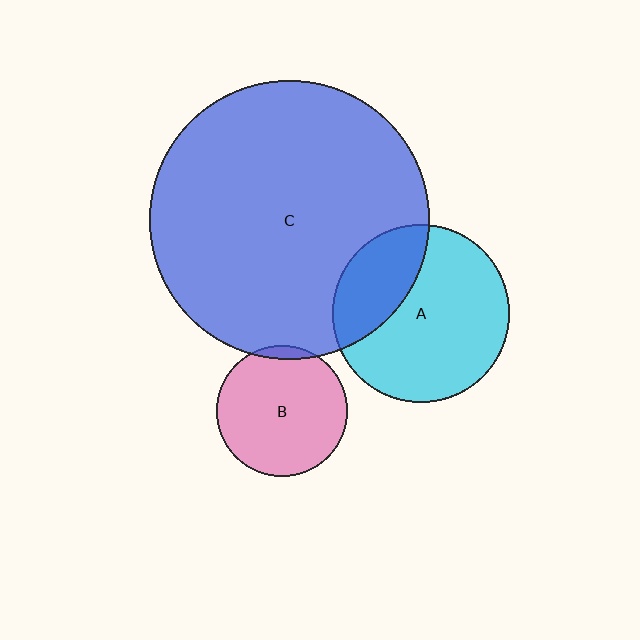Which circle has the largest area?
Circle C (blue).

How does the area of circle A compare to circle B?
Approximately 1.8 times.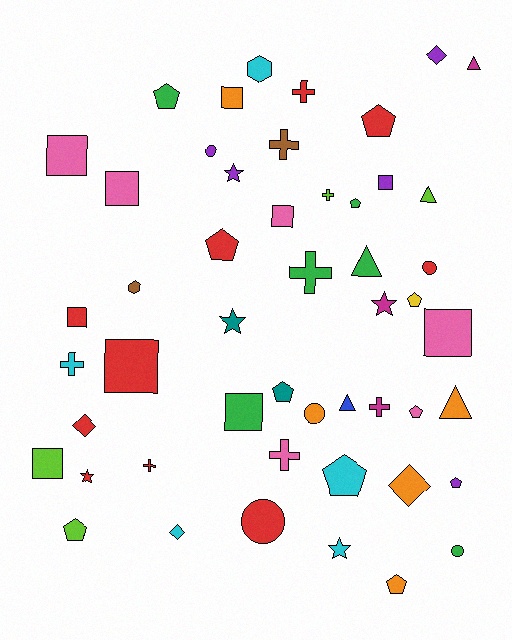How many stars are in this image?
There are 5 stars.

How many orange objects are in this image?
There are 5 orange objects.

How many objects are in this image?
There are 50 objects.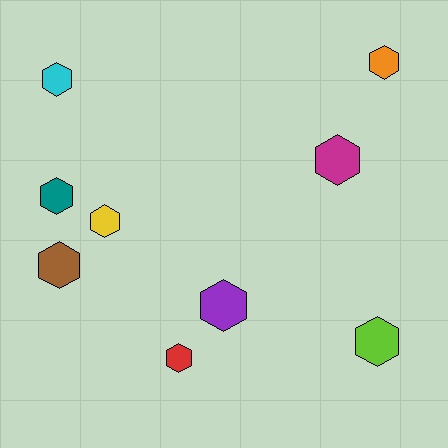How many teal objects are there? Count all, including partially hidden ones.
There is 1 teal object.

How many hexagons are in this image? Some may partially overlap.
There are 9 hexagons.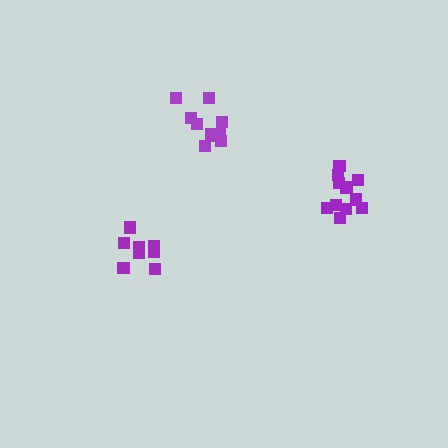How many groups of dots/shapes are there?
There are 3 groups.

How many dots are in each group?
Group 1: 12 dots, Group 2: 10 dots, Group 3: 9 dots (31 total).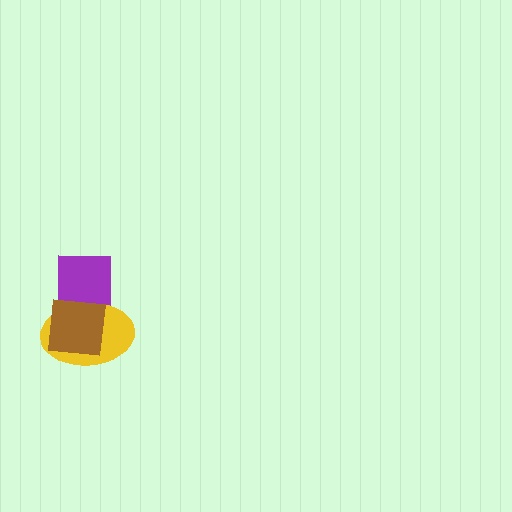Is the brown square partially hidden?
No, no other shape covers it.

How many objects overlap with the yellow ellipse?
2 objects overlap with the yellow ellipse.